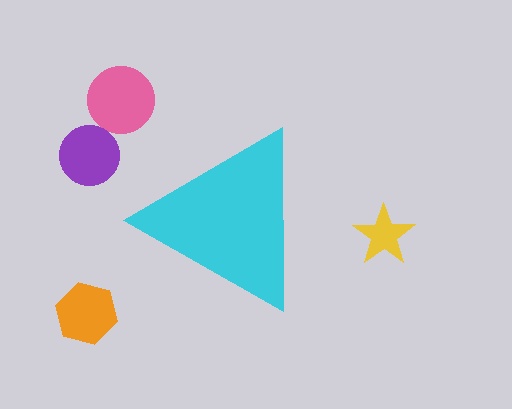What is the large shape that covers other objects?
A cyan triangle.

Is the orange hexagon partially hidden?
No, the orange hexagon is fully visible.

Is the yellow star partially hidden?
No, the yellow star is fully visible.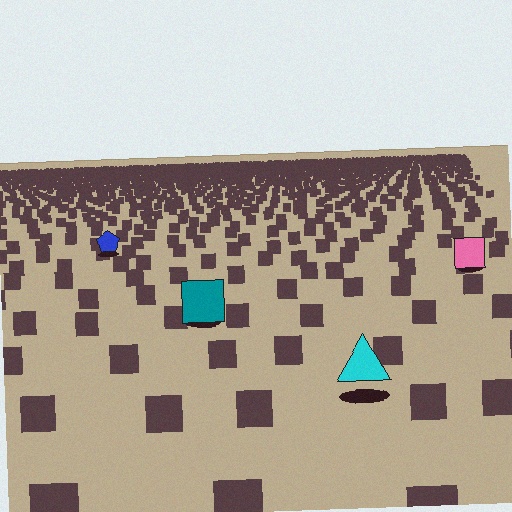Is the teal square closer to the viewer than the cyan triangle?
No. The cyan triangle is closer — you can tell from the texture gradient: the ground texture is coarser near it.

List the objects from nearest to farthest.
From nearest to farthest: the cyan triangle, the teal square, the pink square, the blue pentagon.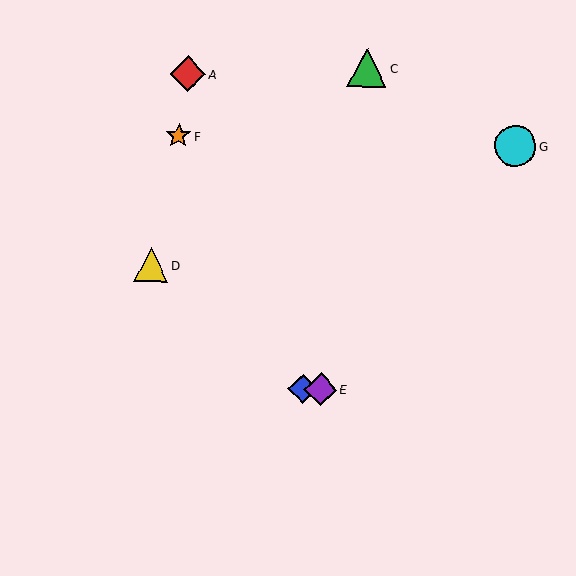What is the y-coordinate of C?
Object C is at y≈68.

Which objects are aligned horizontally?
Objects B, E are aligned horizontally.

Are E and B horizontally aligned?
Yes, both are at y≈389.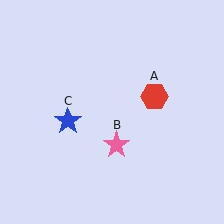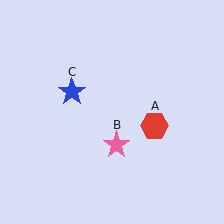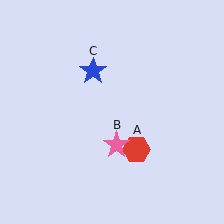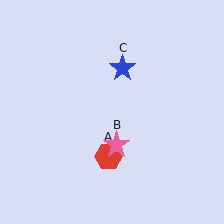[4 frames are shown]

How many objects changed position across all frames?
2 objects changed position: red hexagon (object A), blue star (object C).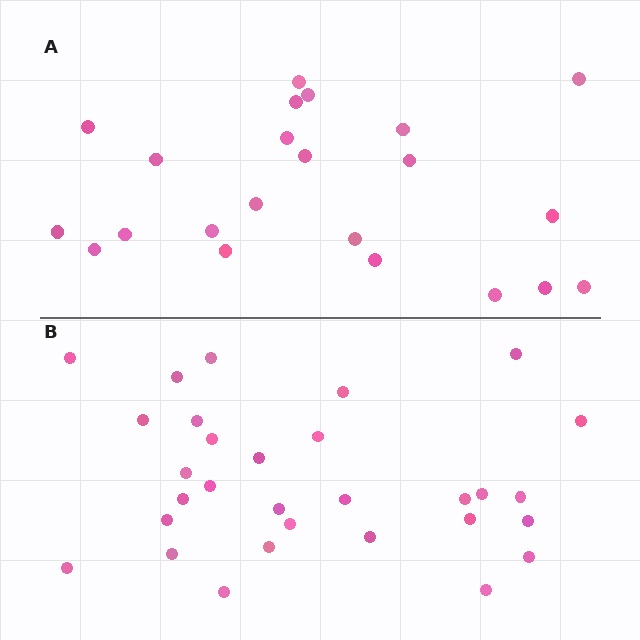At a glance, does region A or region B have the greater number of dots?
Region B (the bottom region) has more dots.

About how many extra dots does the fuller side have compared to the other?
Region B has roughly 8 or so more dots than region A.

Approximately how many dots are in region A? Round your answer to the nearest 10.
About 20 dots. (The exact count is 22, which rounds to 20.)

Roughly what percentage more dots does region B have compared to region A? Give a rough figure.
About 35% more.